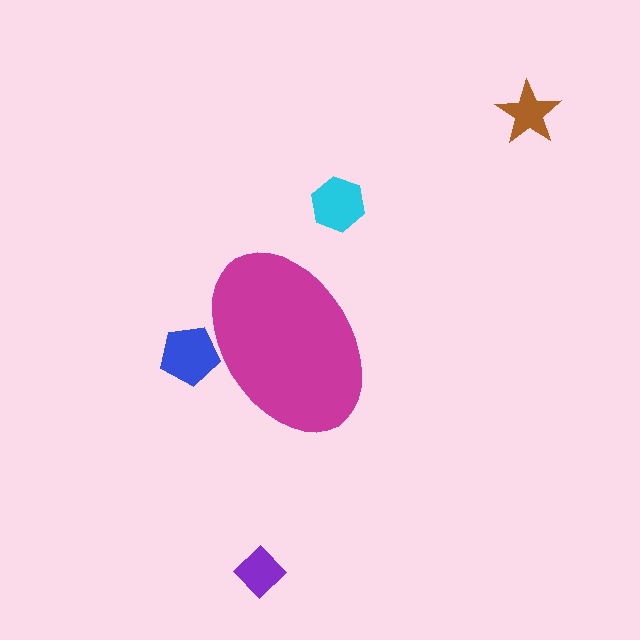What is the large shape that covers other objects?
A magenta ellipse.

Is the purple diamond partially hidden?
No, the purple diamond is fully visible.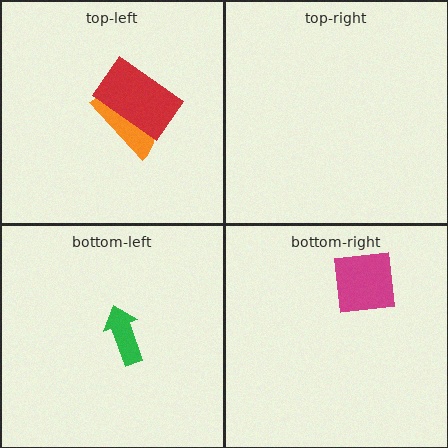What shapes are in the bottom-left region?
The green arrow.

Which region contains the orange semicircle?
The top-left region.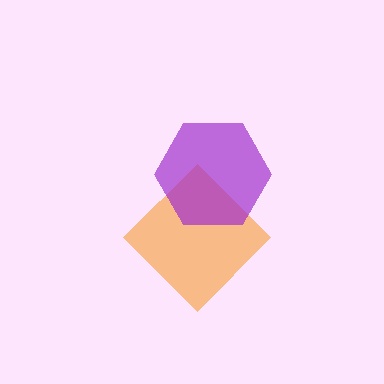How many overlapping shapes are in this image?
There are 2 overlapping shapes in the image.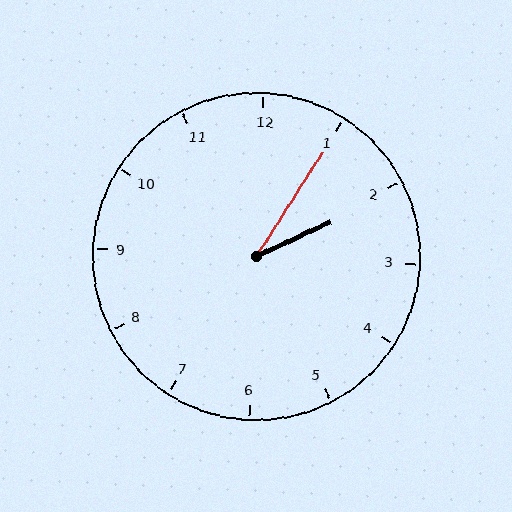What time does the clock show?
2:05.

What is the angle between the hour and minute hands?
Approximately 32 degrees.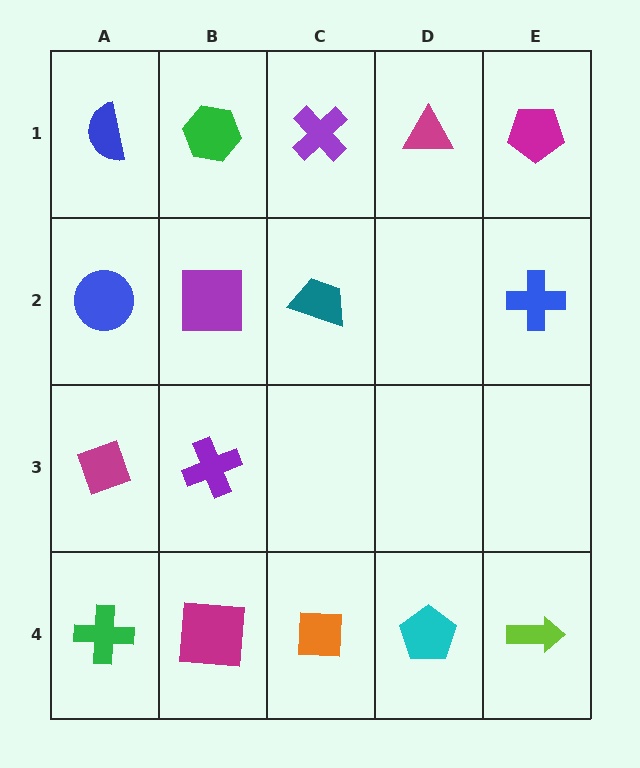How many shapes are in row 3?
2 shapes.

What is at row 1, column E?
A magenta pentagon.